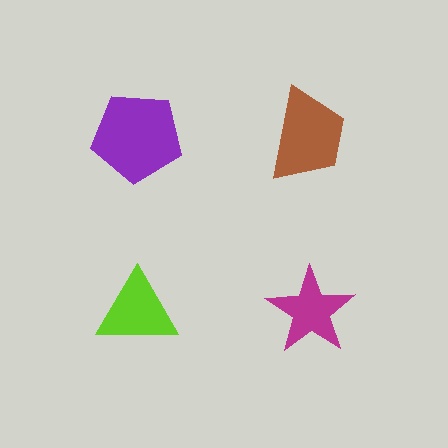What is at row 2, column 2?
A magenta star.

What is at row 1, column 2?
A brown trapezoid.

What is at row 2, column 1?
A lime triangle.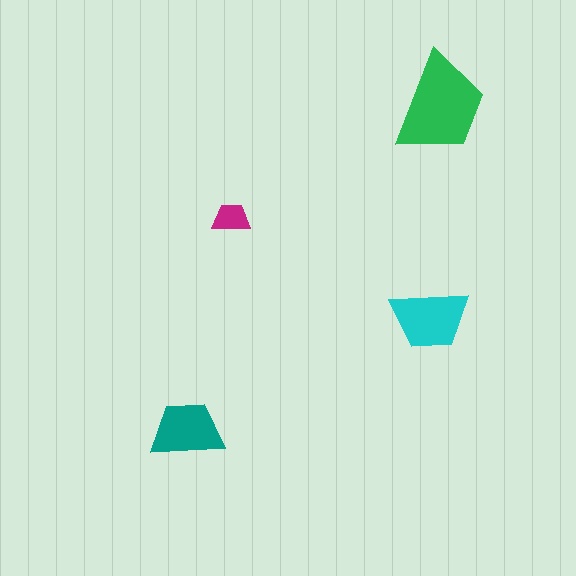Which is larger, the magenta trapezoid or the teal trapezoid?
The teal one.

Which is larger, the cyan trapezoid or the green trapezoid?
The green one.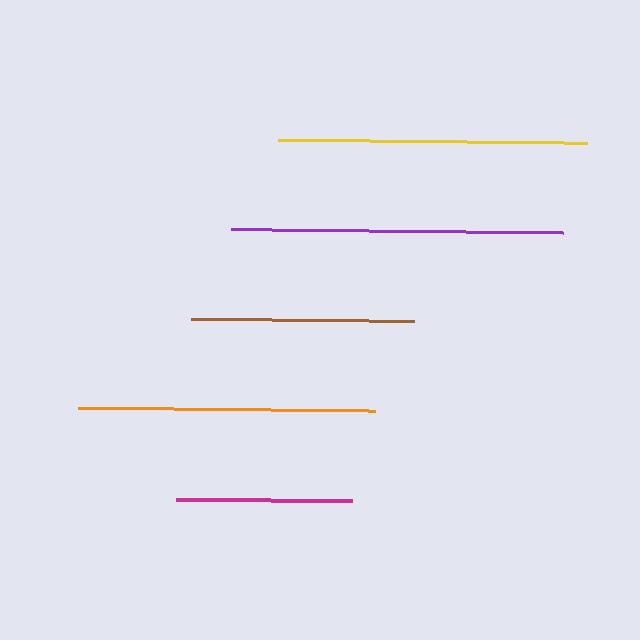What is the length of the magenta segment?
The magenta segment is approximately 177 pixels long.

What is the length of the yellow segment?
The yellow segment is approximately 309 pixels long.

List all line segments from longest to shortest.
From longest to shortest: purple, yellow, orange, brown, magenta.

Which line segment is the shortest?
The magenta line is the shortest at approximately 177 pixels.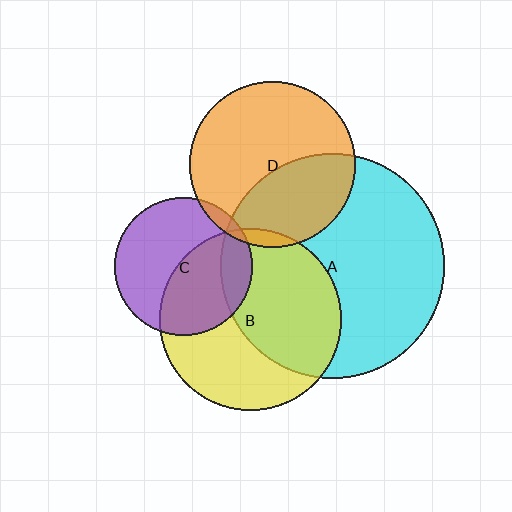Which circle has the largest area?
Circle A (cyan).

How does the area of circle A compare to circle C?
Approximately 2.7 times.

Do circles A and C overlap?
Yes.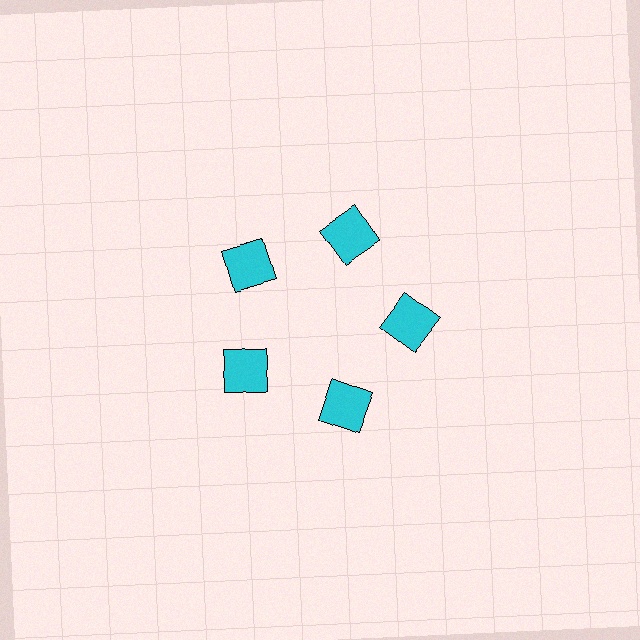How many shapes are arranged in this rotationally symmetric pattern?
There are 5 shapes, arranged in 5 groups of 1.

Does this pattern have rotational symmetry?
Yes, this pattern has 5-fold rotational symmetry. It looks the same after rotating 72 degrees around the center.